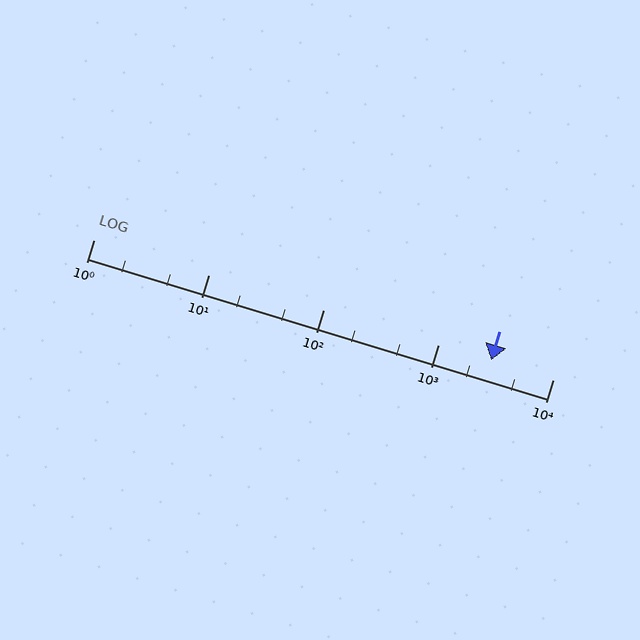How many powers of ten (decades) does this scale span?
The scale spans 4 decades, from 1 to 10000.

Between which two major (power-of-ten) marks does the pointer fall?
The pointer is between 1000 and 10000.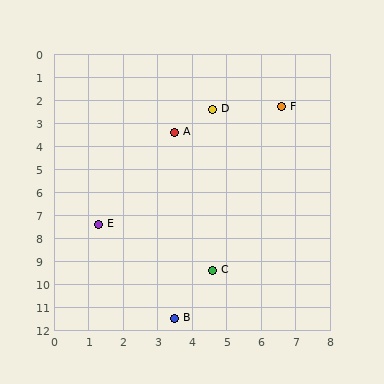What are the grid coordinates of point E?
Point E is at approximately (1.3, 7.4).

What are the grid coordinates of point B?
Point B is at approximately (3.5, 11.5).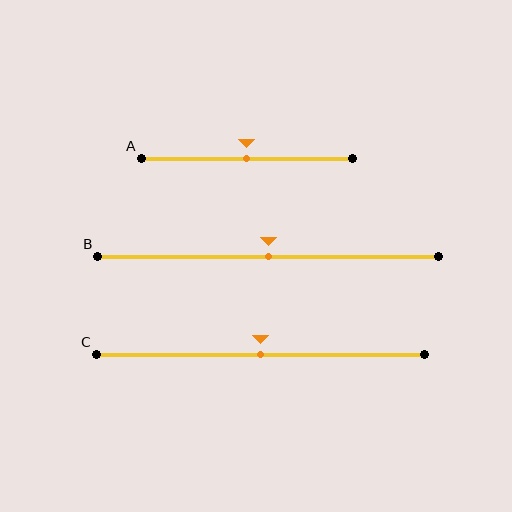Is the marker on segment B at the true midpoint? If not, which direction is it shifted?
Yes, the marker on segment B is at the true midpoint.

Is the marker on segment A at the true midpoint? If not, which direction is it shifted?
Yes, the marker on segment A is at the true midpoint.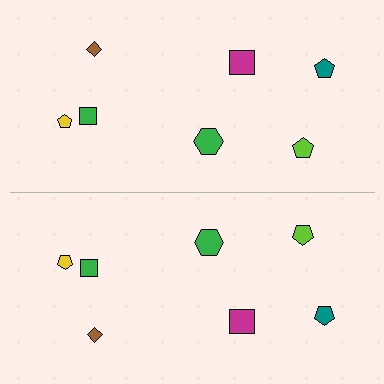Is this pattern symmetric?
Yes, this pattern has bilateral (reflection) symmetry.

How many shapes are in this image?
There are 14 shapes in this image.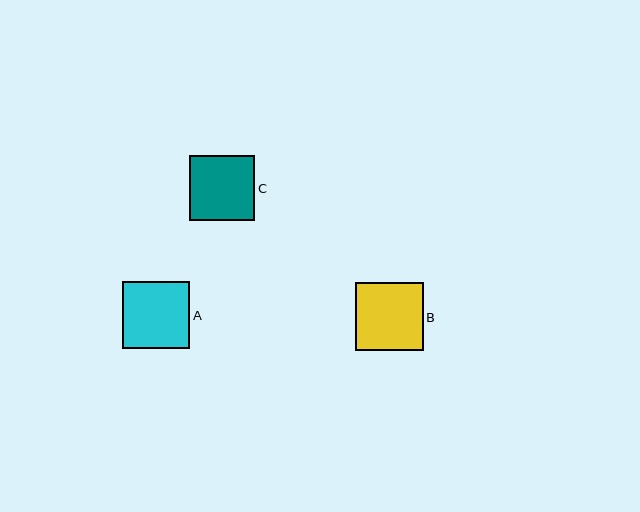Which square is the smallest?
Square C is the smallest with a size of approximately 65 pixels.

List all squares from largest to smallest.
From largest to smallest: B, A, C.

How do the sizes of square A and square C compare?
Square A and square C are approximately the same size.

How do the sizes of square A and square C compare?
Square A and square C are approximately the same size.